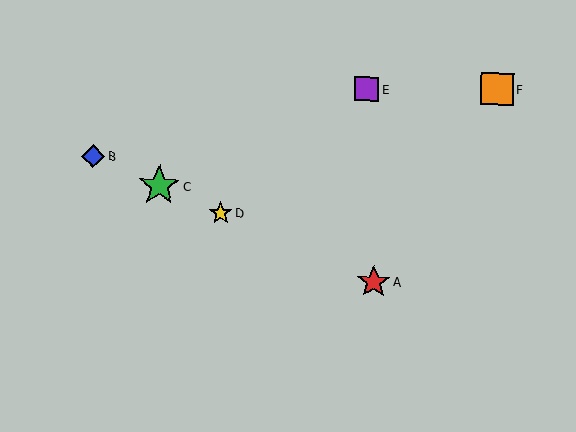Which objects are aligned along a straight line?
Objects A, B, C, D are aligned along a straight line.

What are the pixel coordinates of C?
Object C is at (159, 186).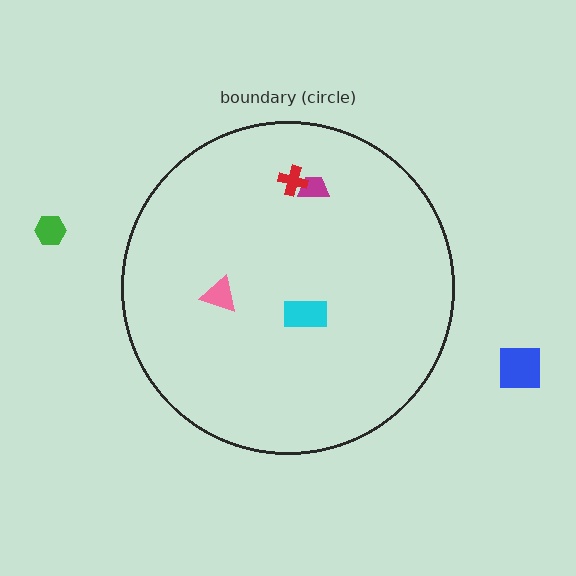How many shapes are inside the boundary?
4 inside, 2 outside.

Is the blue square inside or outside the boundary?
Outside.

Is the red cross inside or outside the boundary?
Inside.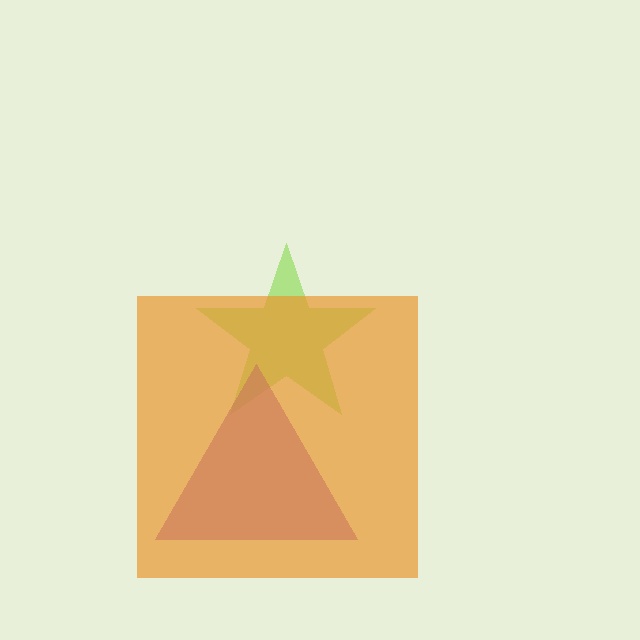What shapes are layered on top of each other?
The layered shapes are: a lime star, a purple triangle, an orange square.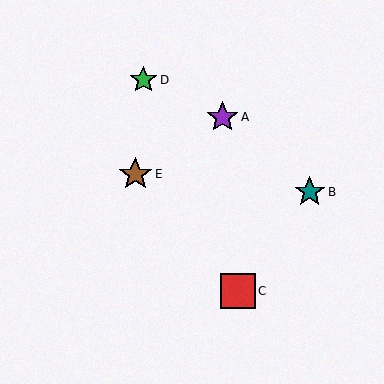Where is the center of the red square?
The center of the red square is at (238, 291).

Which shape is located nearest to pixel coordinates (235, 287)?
The red square (labeled C) at (238, 291) is nearest to that location.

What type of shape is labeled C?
Shape C is a red square.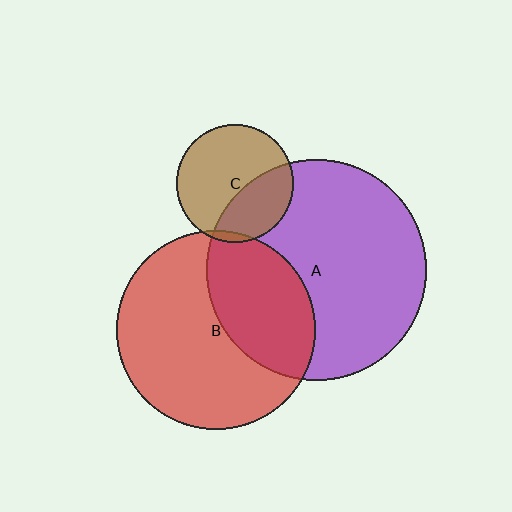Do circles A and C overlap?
Yes.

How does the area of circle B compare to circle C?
Approximately 2.8 times.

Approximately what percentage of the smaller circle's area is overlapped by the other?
Approximately 35%.